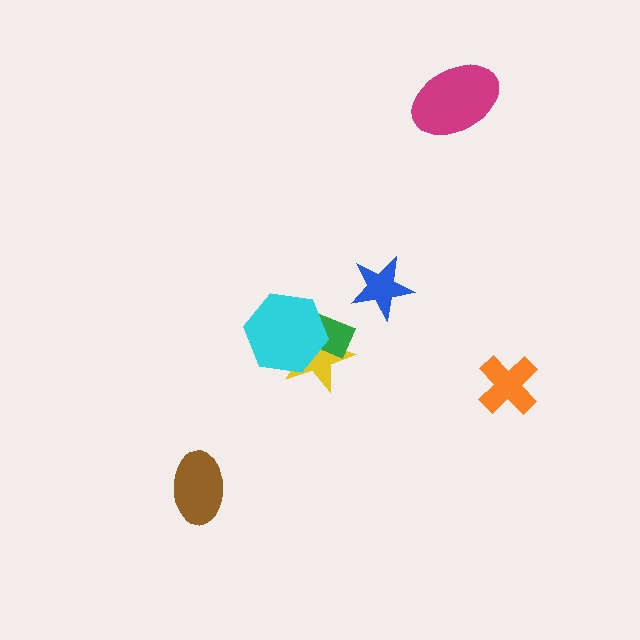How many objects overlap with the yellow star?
2 objects overlap with the yellow star.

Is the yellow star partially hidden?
Yes, it is partially covered by another shape.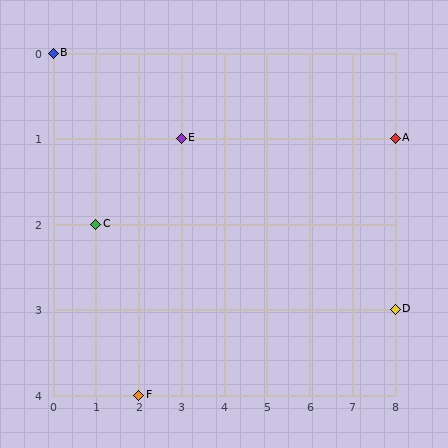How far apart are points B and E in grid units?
Points B and E are 3 columns and 1 row apart (about 3.2 grid units diagonally).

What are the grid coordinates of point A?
Point A is at grid coordinates (8, 1).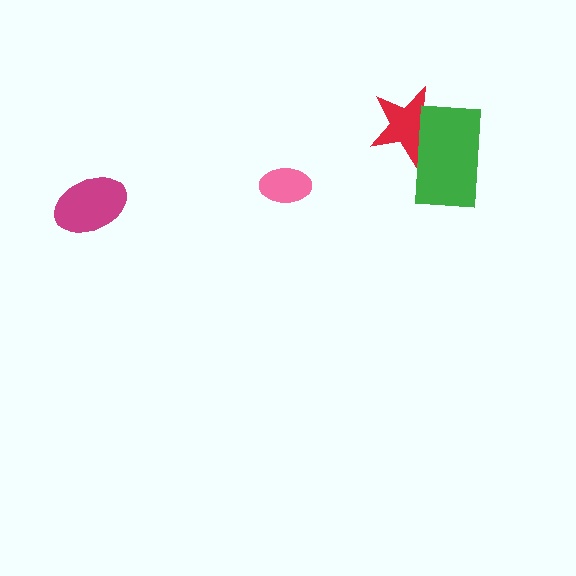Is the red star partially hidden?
Yes, it is partially covered by another shape.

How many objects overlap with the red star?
1 object overlaps with the red star.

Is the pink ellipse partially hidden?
No, no other shape covers it.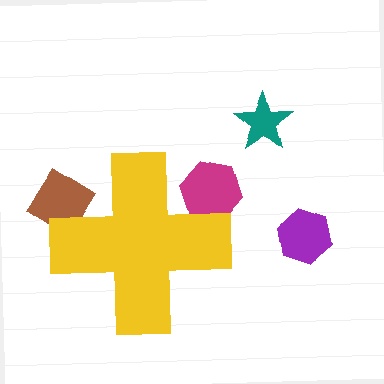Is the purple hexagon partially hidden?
No, the purple hexagon is fully visible.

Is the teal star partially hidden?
No, the teal star is fully visible.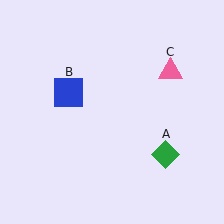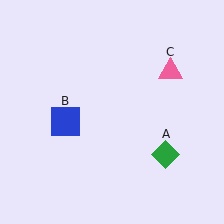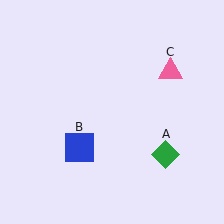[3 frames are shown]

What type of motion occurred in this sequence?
The blue square (object B) rotated counterclockwise around the center of the scene.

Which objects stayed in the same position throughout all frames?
Green diamond (object A) and pink triangle (object C) remained stationary.